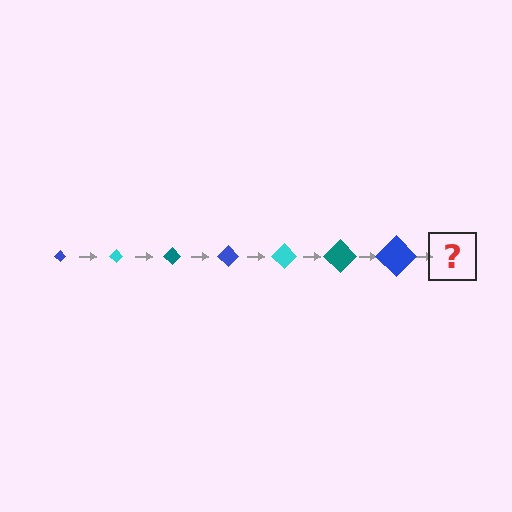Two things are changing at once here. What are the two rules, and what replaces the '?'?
The two rules are that the diamond grows larger each step and the color cycles through blue, cyan, and teal. The '?' should be a cyan diamond, larger than the previous one.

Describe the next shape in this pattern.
It should be a cyan diamond, larger than the previous one.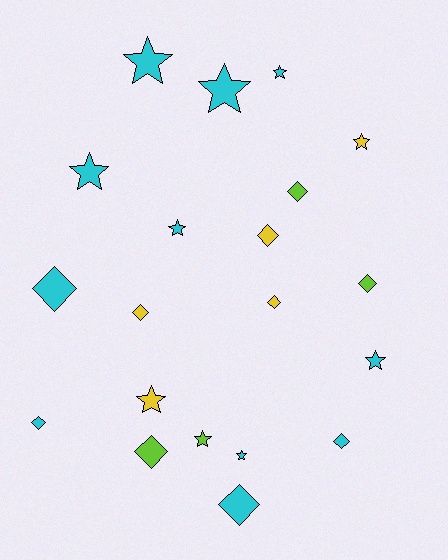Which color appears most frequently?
Cyan, with 11 objects.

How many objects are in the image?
There are 20 objects.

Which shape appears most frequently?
Diamond, with 10 objects.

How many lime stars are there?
There is 1 lime star.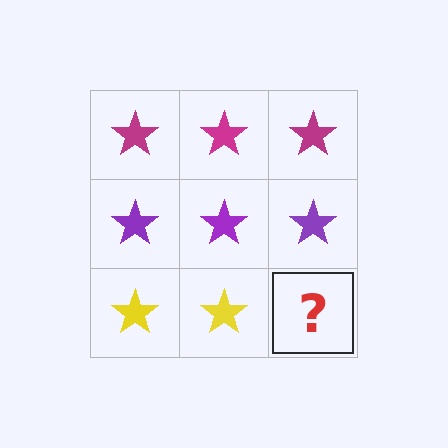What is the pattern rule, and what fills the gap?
The rule is that each row has a consistent color. The gap should be filled with a yellow star.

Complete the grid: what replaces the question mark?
The question mark should be replaced with a yellow star.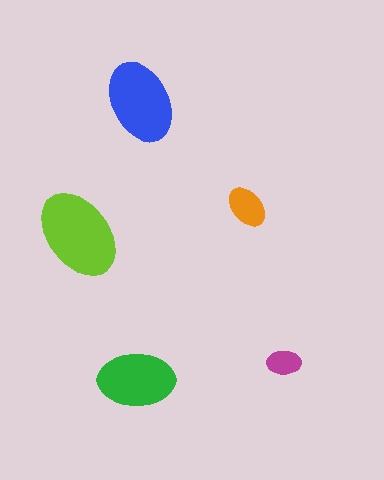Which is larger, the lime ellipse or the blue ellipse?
The lime one.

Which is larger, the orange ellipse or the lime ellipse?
The lime one.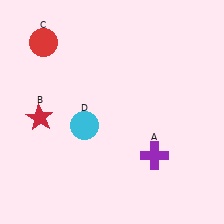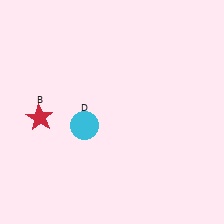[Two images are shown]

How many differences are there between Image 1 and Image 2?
There are 2 differences between the two images.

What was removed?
The red circle (C), the purple cross (A) were removed in Image 2.